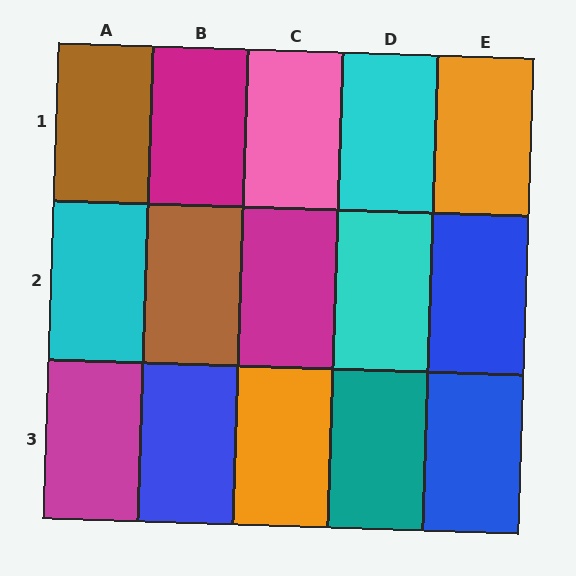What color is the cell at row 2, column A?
Cyan.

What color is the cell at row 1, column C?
Pink.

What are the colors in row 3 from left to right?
Magenta, blue, orange, teal, blue.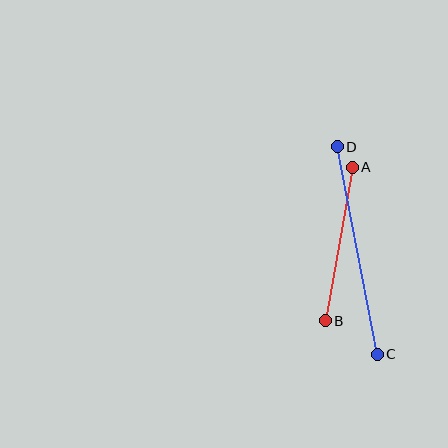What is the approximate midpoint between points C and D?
The midpoint is at approximately (357, 251) pixels.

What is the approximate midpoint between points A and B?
The midpoint is at approximately (339, 244) pixels.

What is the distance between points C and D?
The distance is approximately 211 pixels.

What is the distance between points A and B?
The distance is approximately 156 pixels.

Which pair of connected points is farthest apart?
Points C and D are farthest apart.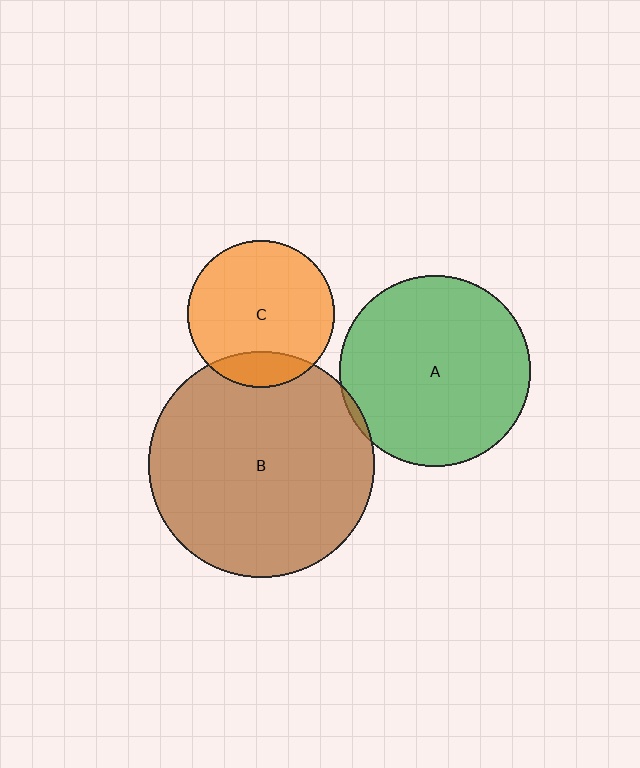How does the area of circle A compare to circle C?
Approximately 1.7 times.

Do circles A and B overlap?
Yes.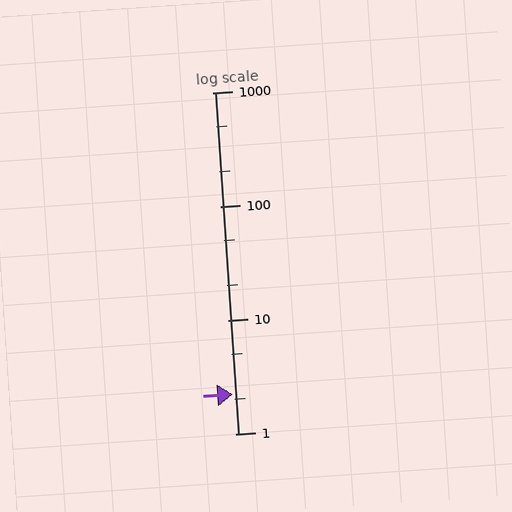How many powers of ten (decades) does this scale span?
The scale spans 3 decades, from 1 to 1000.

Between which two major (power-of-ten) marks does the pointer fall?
The pointer is between 1 and 10.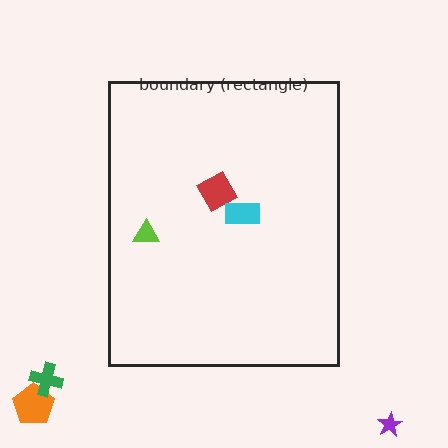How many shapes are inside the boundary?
3 inside, 3 outside.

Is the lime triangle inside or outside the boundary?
Inside.